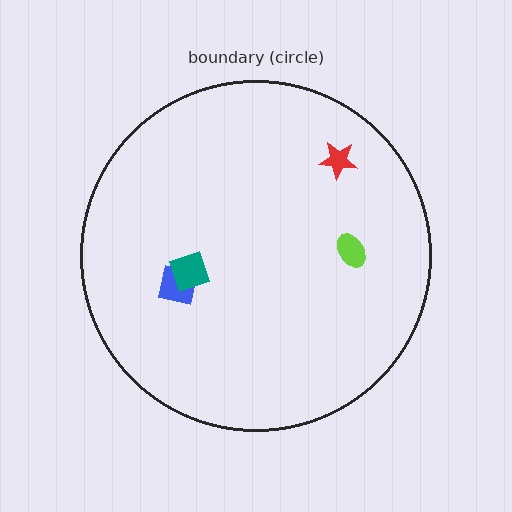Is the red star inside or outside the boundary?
Inside.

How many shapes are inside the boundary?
4 inside, 0 outside.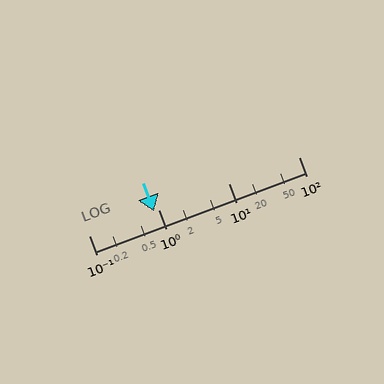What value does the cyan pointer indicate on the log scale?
The pointer indicates approximately 0.84.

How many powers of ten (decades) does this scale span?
The scale spans 3 decades, from 0.1 to 100.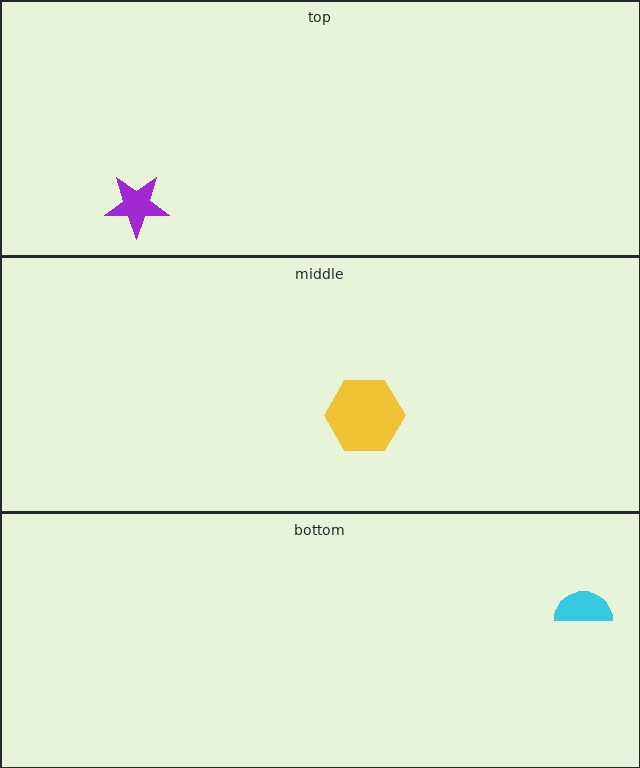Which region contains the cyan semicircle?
The bottom region.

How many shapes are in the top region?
1.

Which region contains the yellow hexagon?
The middle region.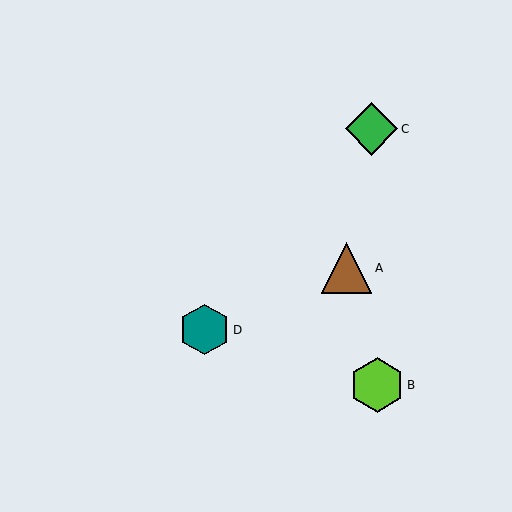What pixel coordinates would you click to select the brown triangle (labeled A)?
Click at (347, 268) to select the brown triangle A.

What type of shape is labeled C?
Shape C is a green diamond.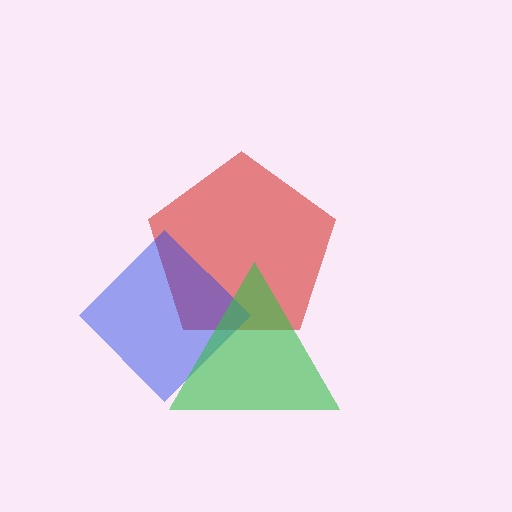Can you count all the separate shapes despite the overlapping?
Yes, there are 3 separate shapes.